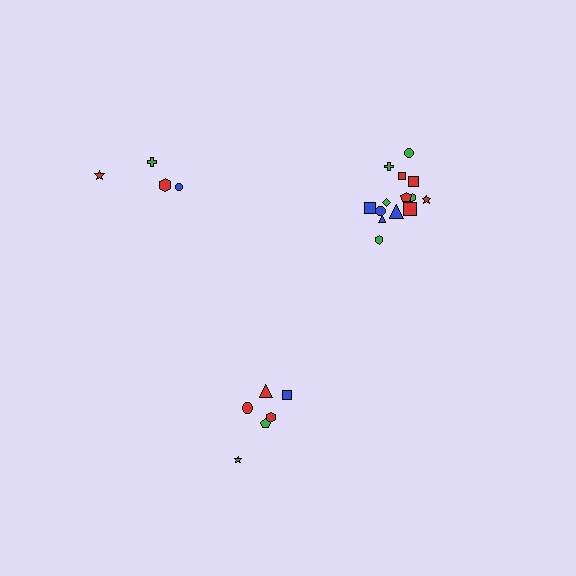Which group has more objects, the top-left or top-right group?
The top-right group.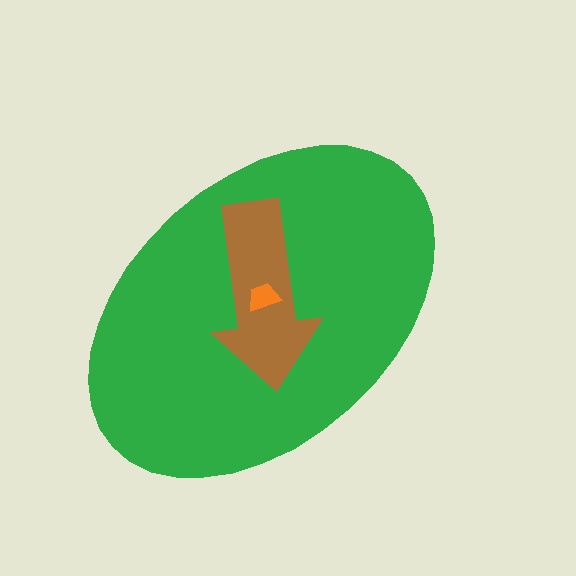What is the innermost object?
The orange trapezoid.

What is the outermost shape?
The green ellipse.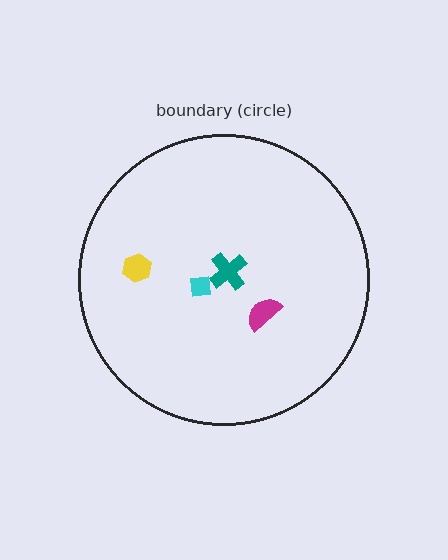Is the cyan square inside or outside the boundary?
Inside.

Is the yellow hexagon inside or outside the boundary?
Inside.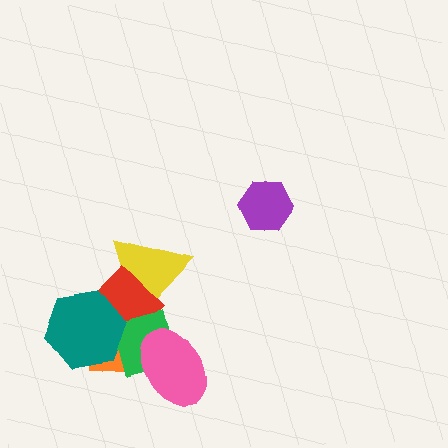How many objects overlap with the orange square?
4 objects overlap with the orange square.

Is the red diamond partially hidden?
Yes, it is partially covered by another shape.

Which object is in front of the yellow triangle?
The red diamond is in front of the yellow triangle.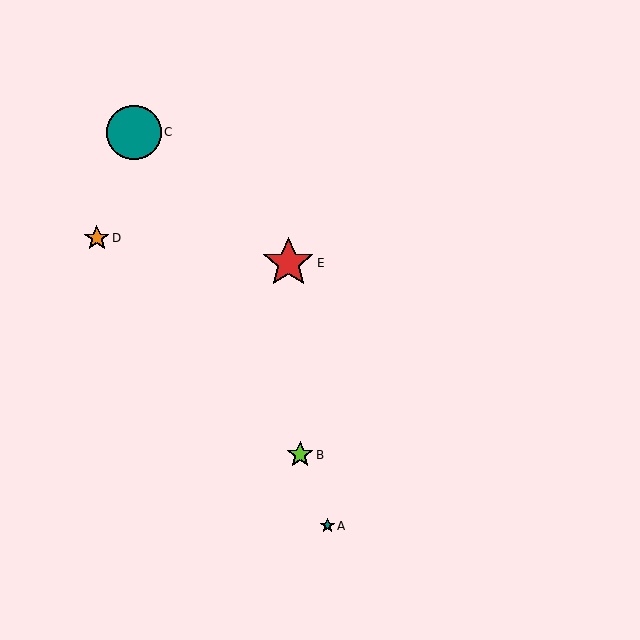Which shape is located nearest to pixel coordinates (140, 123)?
The teal circle (labeled C) at (134, 132) is nearest to that location.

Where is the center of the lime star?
The center of the lime star is at (300, 455).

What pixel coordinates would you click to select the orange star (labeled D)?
Click at (97, 238) to select the orange star D.